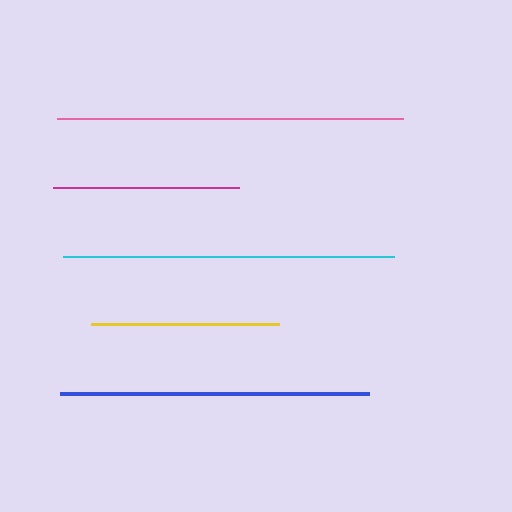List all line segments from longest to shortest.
From longest to shortest: pink, cyan, blue, yellow, magenta.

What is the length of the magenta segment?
The magenta segment is approximately 186 pixels long.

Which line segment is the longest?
The pink line is the longest at approximately 346 pixels.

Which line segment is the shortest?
The magenta line is the shortest at approximately 186 pixels.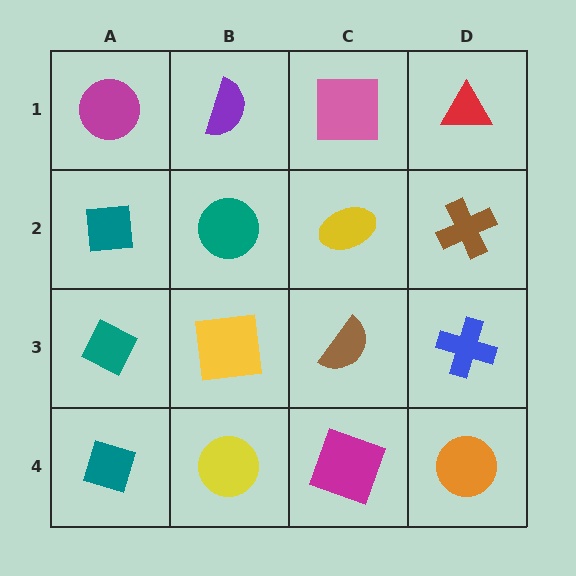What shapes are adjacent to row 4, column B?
A yellow square (row 3, column B), a teal diamond (row 4, column A), a magenta square (row 4, column C).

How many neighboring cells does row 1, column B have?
3.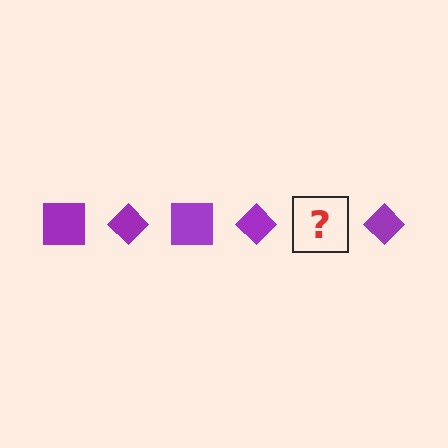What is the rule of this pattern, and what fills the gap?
The rule is that the pattern cycles through square, diamond shapes in purple. The gap should be filled with a purple square.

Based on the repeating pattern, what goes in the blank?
The blank should be a purple square.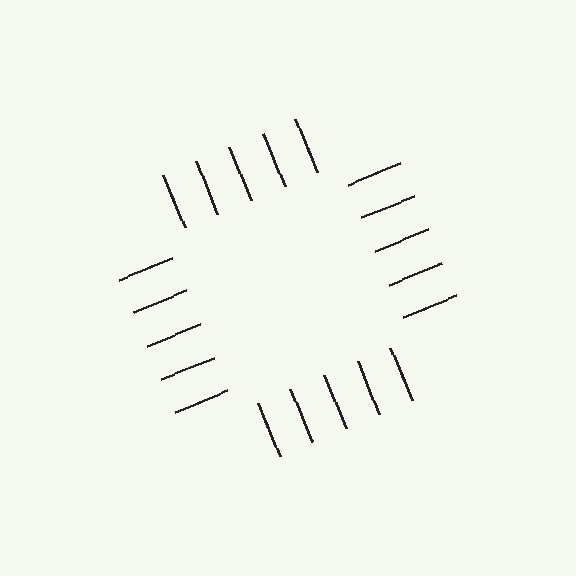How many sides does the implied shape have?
4 sides — the line-ends trace a square.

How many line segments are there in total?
20 — 5 along each of the 4 edges.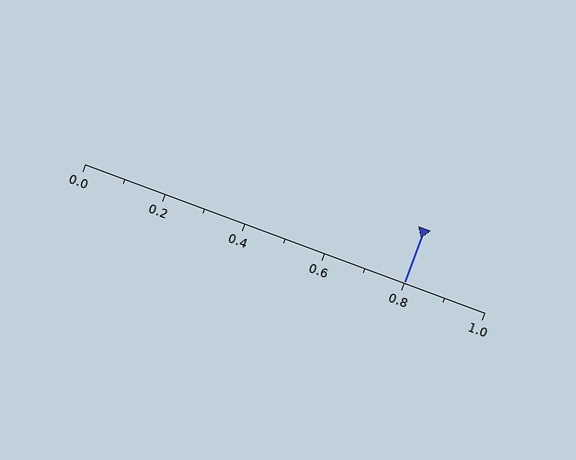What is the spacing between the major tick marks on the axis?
The major ticks are spaced 0.2 apart.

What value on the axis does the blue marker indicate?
The marker indicates approximately 0.8.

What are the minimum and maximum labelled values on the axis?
The axis runs from 0.0 to 1.0.